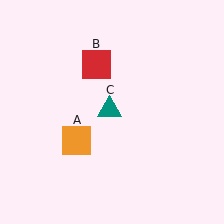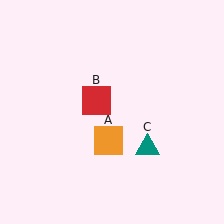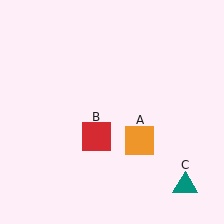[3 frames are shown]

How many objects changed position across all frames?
3 objects changed position: orange square (object A), red square (object B), teal triangle (object C).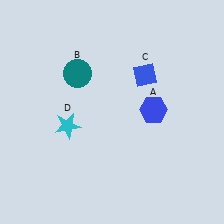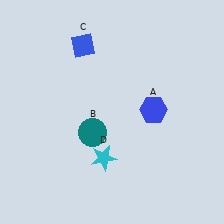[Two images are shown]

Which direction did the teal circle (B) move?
The teal circle (B) moved down.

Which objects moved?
The objects that moved are: the teal circle (B), the blue diamond (C), the cyan star (D).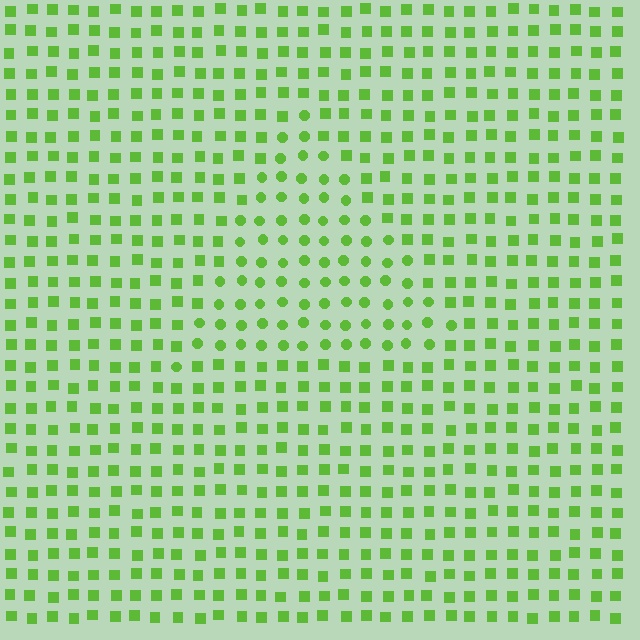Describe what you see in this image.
The image is filled with small lime elements arranged in a uniform grid. A triangle-shaped region contains circles, while the surrounding area contains squares. The boundary is defined purely by the change in element shape.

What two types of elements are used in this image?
The image uses circles inside the triangle region and squares outside it.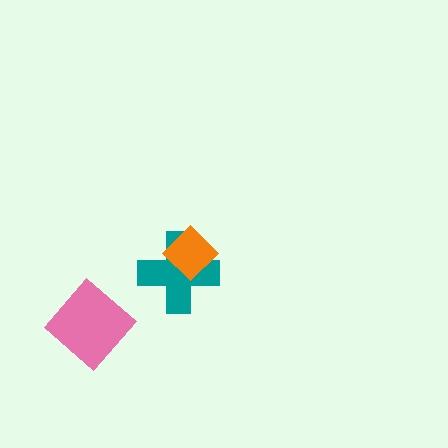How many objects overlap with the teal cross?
1 object overlaps with the teal cross.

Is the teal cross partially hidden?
Yes, it is partially covered by another shape.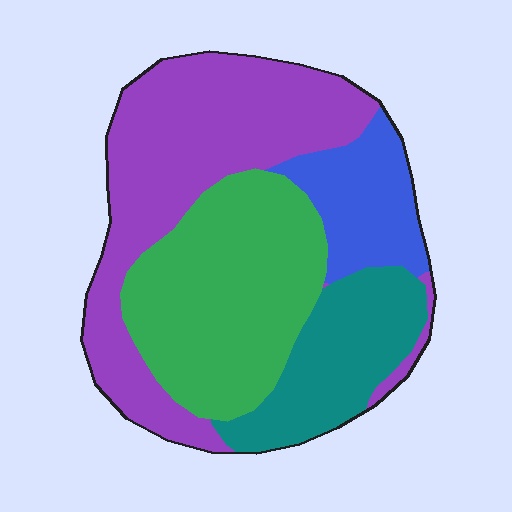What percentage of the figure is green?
Green takes up between a quarter and a half of the figure.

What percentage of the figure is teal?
Teal covers about 15% of the figure.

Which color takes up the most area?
Purple, at roughly 40%.